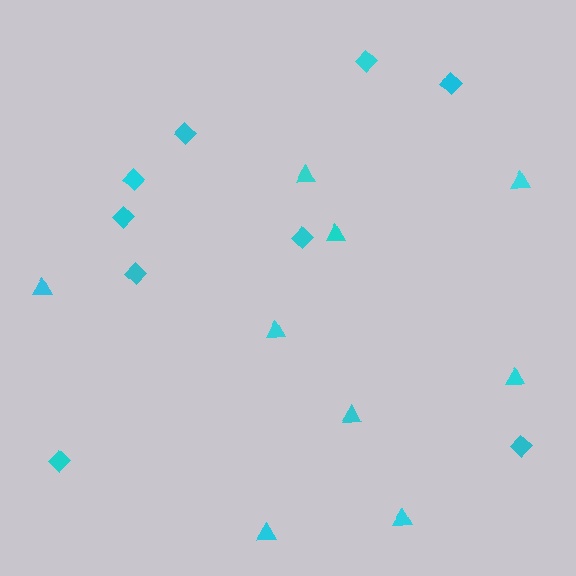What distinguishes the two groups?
There are 2 groups: one group of triangles (9) and one group of diamonds (9).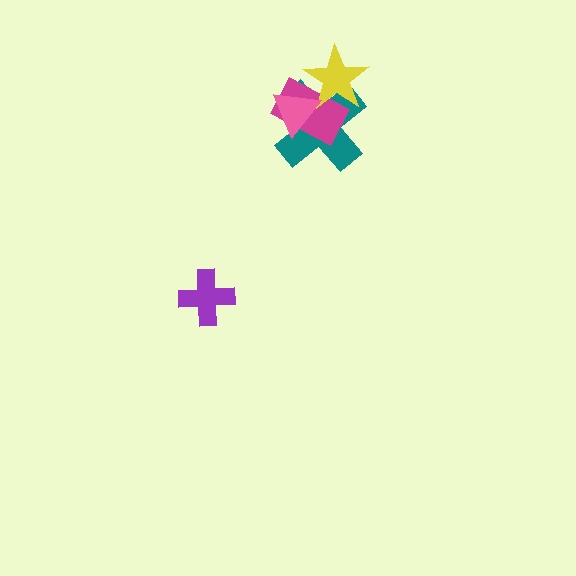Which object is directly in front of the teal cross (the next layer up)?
The magenta rectangle is directly in front of the teal cross.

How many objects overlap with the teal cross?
3 objects overlap with the teal cross.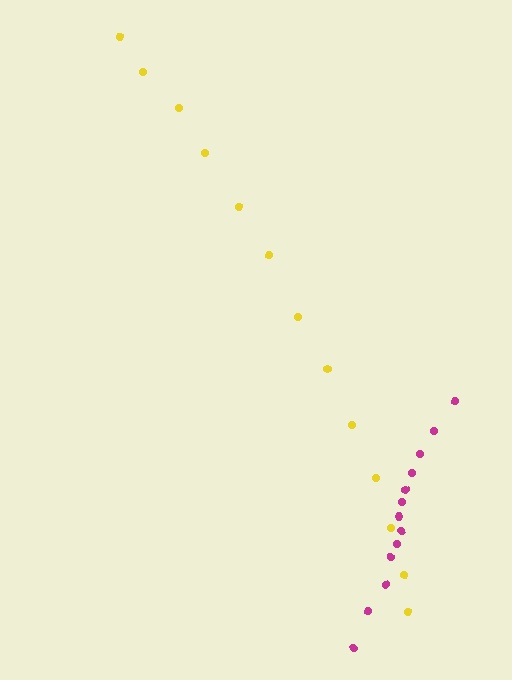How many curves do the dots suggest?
There are 2 distinct paths.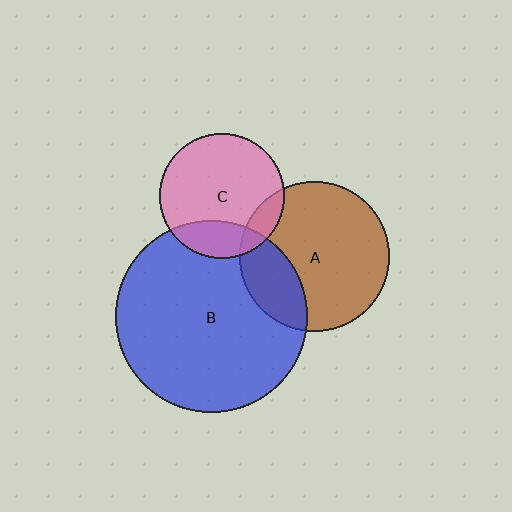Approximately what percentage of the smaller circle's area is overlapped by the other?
Approximately 10%.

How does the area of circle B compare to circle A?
Approximately 1.6 times.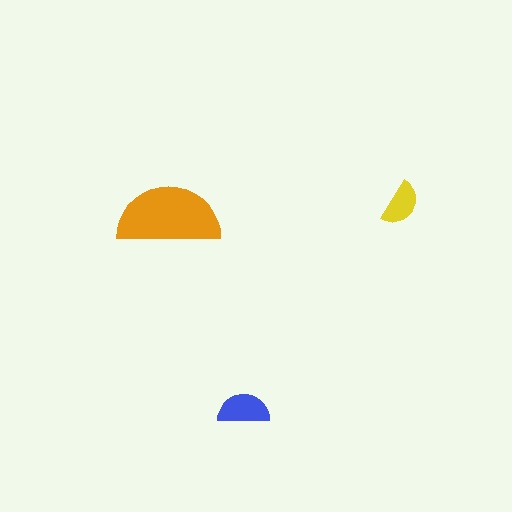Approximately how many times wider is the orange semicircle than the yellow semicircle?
About 2.5 times wider.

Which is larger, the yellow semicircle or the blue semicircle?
The blue one.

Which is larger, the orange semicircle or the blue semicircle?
The orange one.